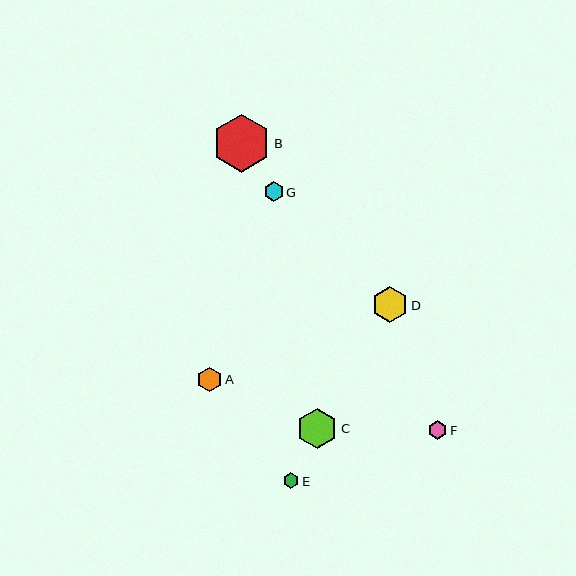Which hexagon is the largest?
Hexagon B is the largest with a size of approximately 58 pixels.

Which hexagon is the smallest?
Hexagon E is the smallest with a size of approximately 16 pixels.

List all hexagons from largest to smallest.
From largest to smallest: B, C, D, A, G, F, E.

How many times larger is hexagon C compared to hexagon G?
Hexagon C is approximately 2.1 times the size of hexagon G.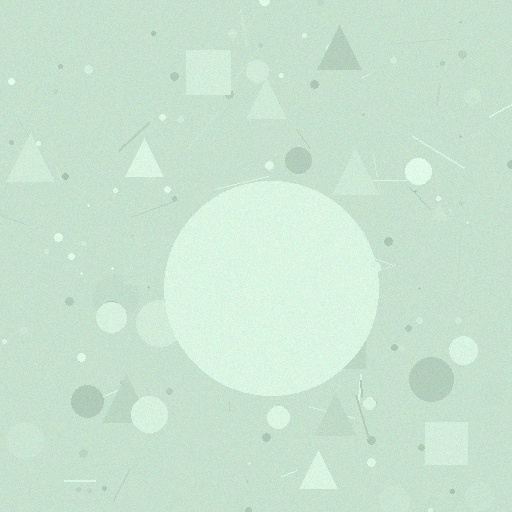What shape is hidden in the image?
A circle is hidden in the image.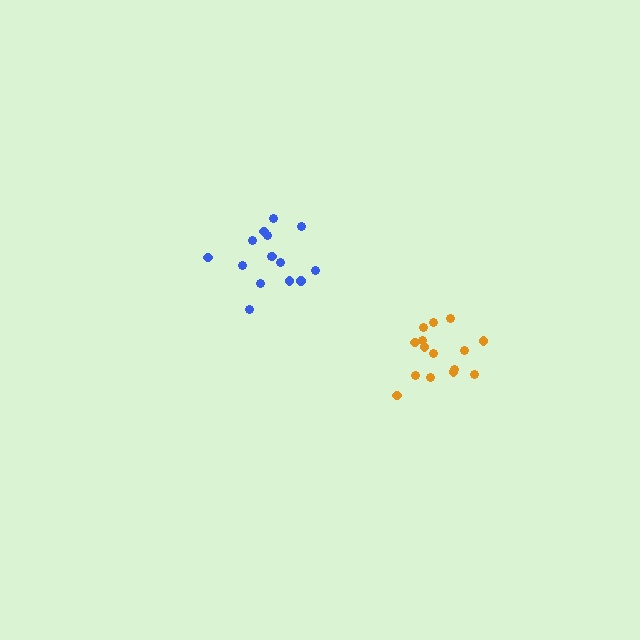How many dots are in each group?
Group 1: 15 dots, Group 2: 15 dots (30 total).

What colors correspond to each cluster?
The clusters are colored: blue, orange.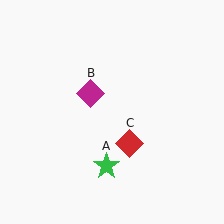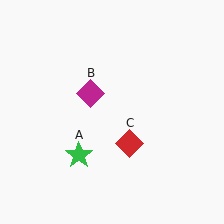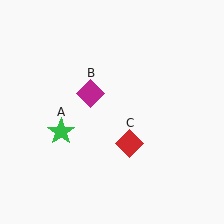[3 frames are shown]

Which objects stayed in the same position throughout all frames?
Magenta diamond (object B) and red diamond (object C) remained stationary.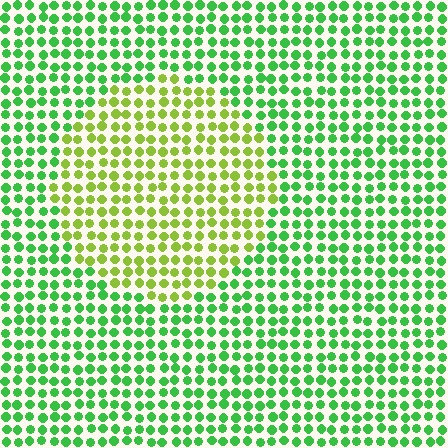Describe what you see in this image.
The image is filled with small green elements in a uniform arrangement. A circle-shaped region is visible where the elements are tinted to a slightly different hue, forming a subtle color boundary.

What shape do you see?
I see a circle.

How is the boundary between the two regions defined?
The boundary is defined purely by a slight shift in hue (about 42 degrees). Spacing, size, and orientation are identical on both sides.